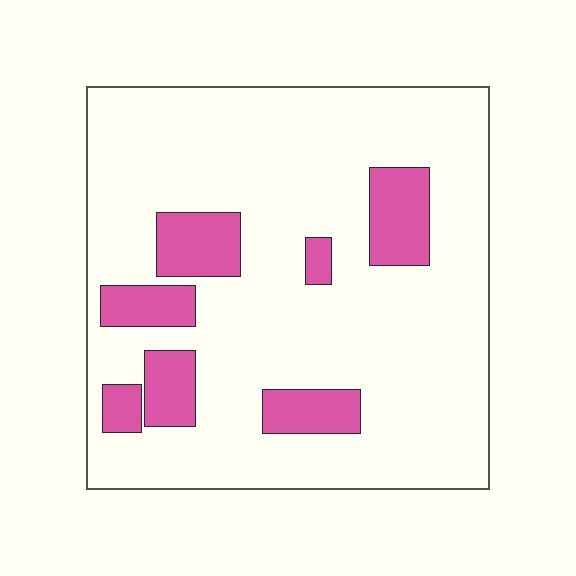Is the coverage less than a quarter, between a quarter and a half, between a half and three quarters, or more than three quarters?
Less than a quarter.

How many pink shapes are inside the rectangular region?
7.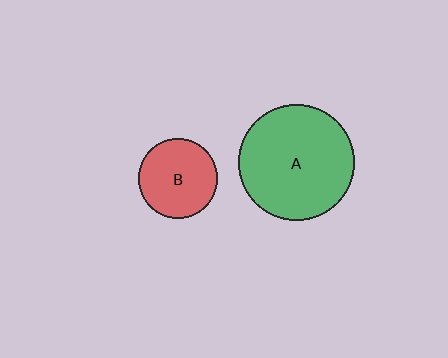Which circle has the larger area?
Circle A (green).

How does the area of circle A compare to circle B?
Approximately 2.1 times.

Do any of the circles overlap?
No, none of the circles overlap.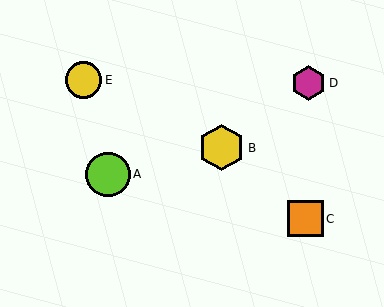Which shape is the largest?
The yellow hexagon (labeled B) is the largest.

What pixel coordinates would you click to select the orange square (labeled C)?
Click at (305, 219) to select the orange square C.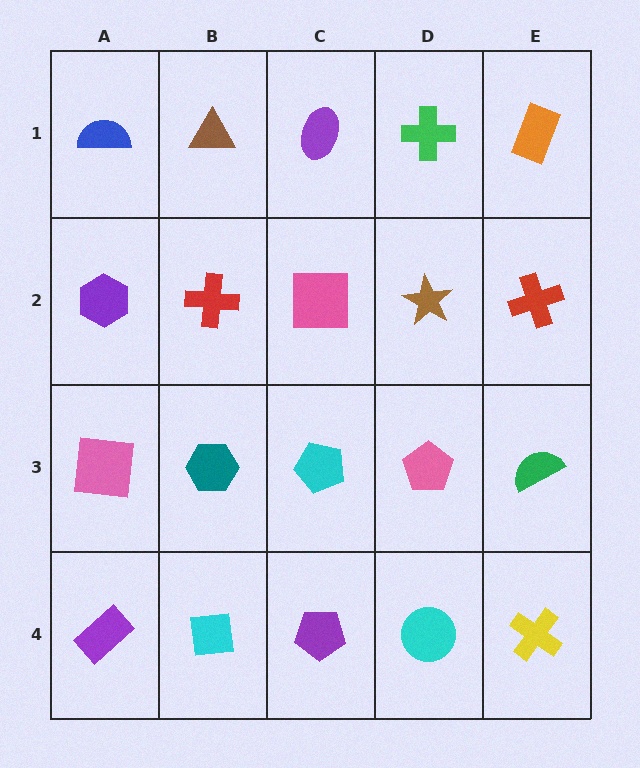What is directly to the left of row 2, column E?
A brown star.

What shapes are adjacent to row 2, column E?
An orange rectangle (row 1, column E), a green semicircle (row 3, column E), a brown star (row 2, column D).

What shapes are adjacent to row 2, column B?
A brown triangle (row 1, column B), a teal hexagon (row 3, column B), a purple hexagon (row 2, column A), a pink square (row 2, column C).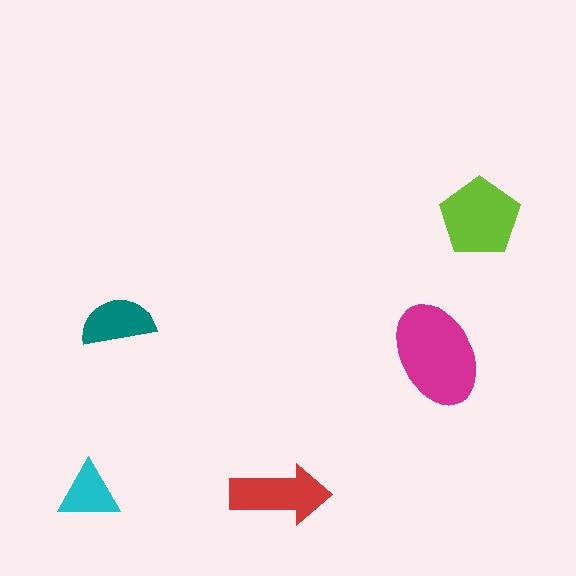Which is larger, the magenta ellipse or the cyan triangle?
The magenta ellipse.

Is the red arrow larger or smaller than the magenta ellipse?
Smaller.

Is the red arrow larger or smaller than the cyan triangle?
Larger.